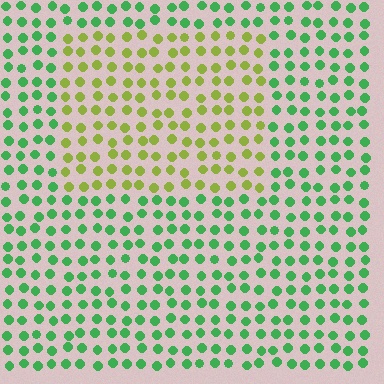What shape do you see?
I see a rectangle.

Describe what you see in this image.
The image is filled with small green elements in a uniform arrangement. A rectangle-shaped region is visible where the elements are tinted to a slightly different hue, forming a subtle color boundary.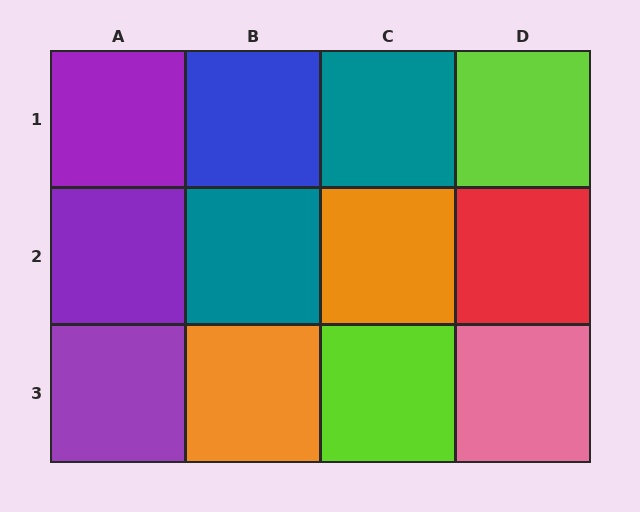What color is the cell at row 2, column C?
Orange.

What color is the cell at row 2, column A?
Purple.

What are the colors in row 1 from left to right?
Purple, blue, teal, lime.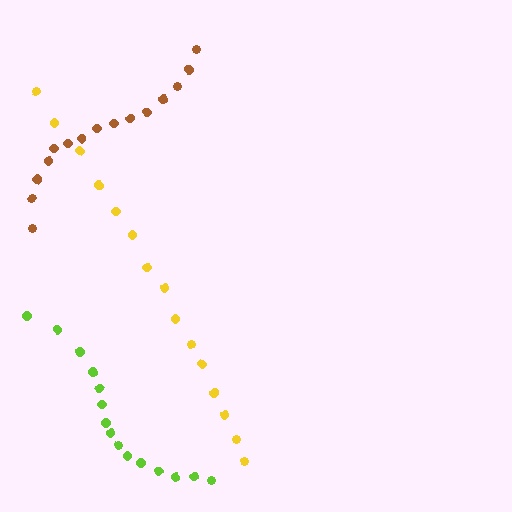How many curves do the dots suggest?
There are 3 distinct paths.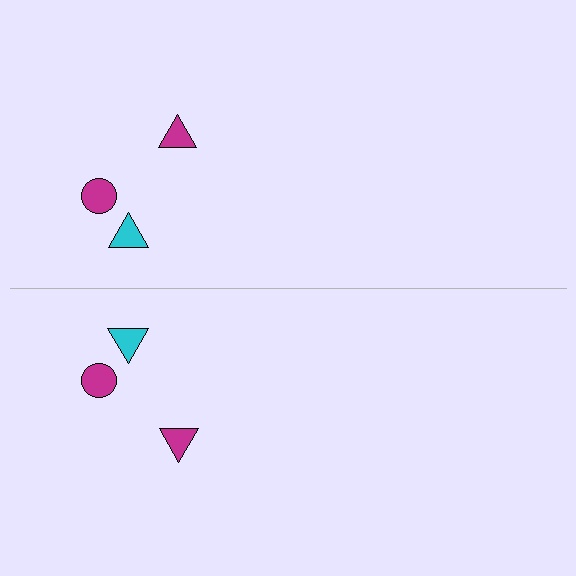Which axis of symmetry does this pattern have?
The pattern has a horizontal axis of symmetry running through the center of the image.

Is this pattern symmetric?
Yes, this pattern has bilateral (reflection) symmetry.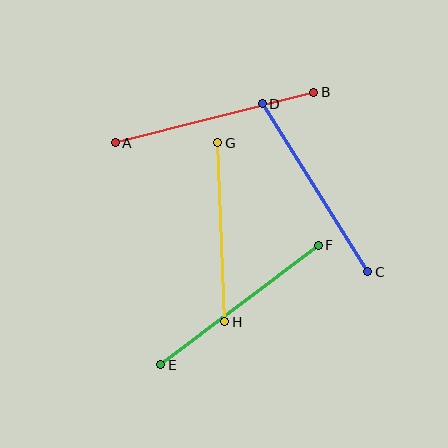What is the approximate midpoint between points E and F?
The midpoint is at approximately (240, 305) pixels.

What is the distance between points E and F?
The distance is approximately 198 pixels.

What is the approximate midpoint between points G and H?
The midpoint is at approximately (221, 232) pixels.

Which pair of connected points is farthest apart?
Points A and B are farthest apart.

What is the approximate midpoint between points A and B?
The midpoint is at approximately (215, 118) pixels.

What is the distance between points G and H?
The distance is approximately 179 pixels.